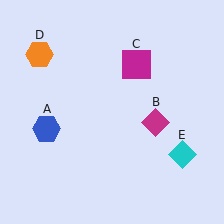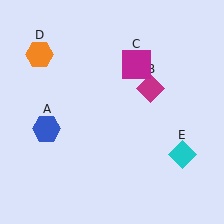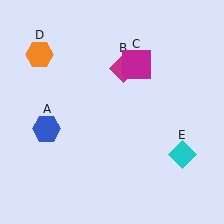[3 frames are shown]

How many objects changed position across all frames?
1 object changed position: magenta diamond (object B).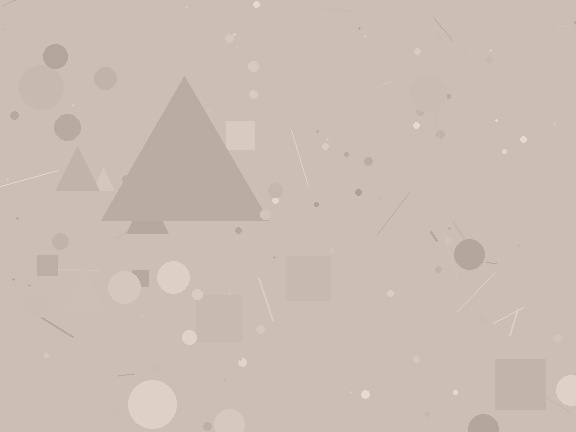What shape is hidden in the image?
A triangle is hidden in the image.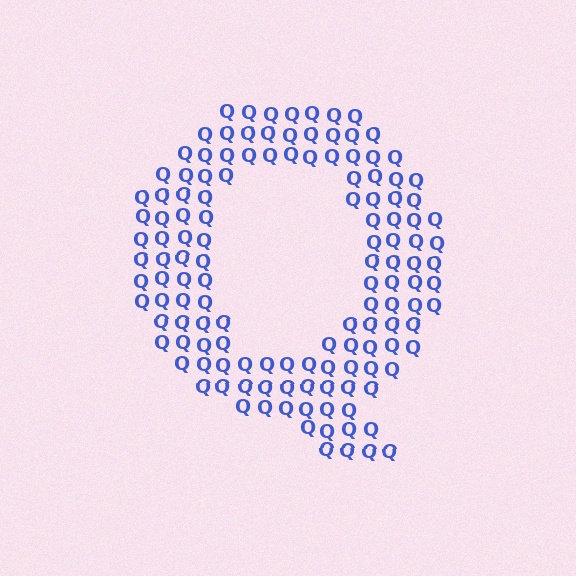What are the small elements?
The small elements are letter Q's.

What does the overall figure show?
The overall figure shows the letter Q.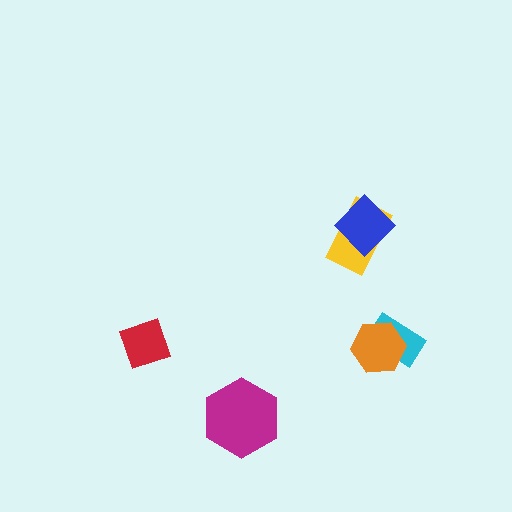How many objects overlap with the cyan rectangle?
1 object overlaps with the cyan rectangle.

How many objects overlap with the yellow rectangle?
1 object overlaps with the yellow rectangle.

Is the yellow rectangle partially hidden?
Yes, it is partially covered by another shape.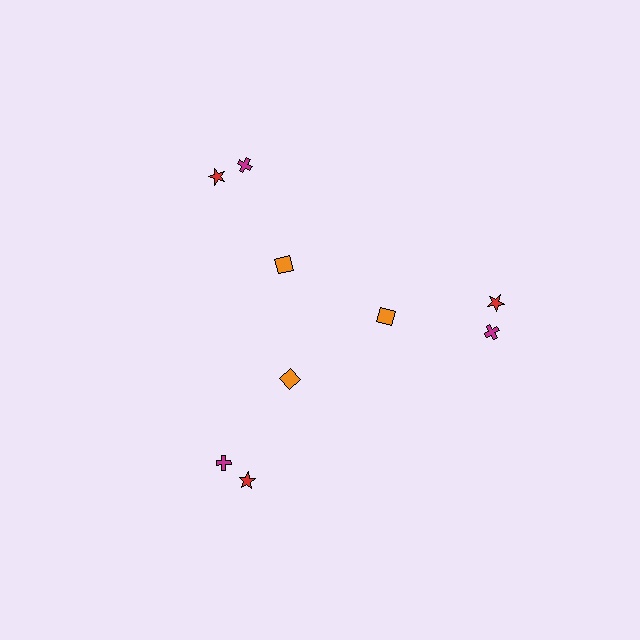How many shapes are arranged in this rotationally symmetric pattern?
There are 9 shapes, arranged in 3 groups of 3.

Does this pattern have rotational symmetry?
Yes, this pattern has 3-fold rotational symmetry. It looks the same after rotating 120 degrees around the center.